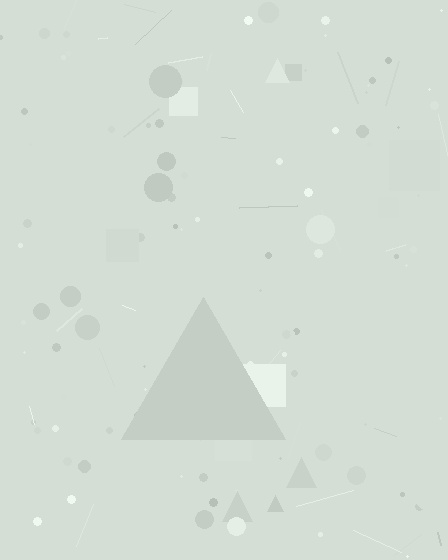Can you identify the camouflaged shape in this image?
The camouflaged shape is a triangle.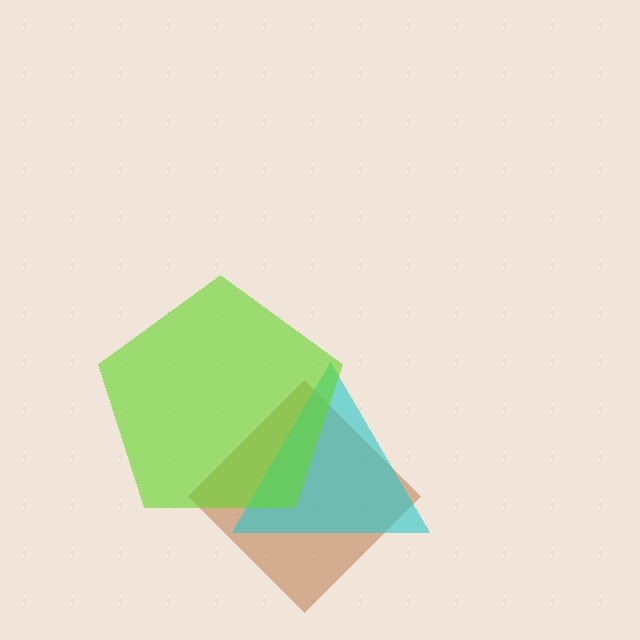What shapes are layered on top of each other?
The layered shapes are: a brown diamond, a cyan triangle, a lime pentagon.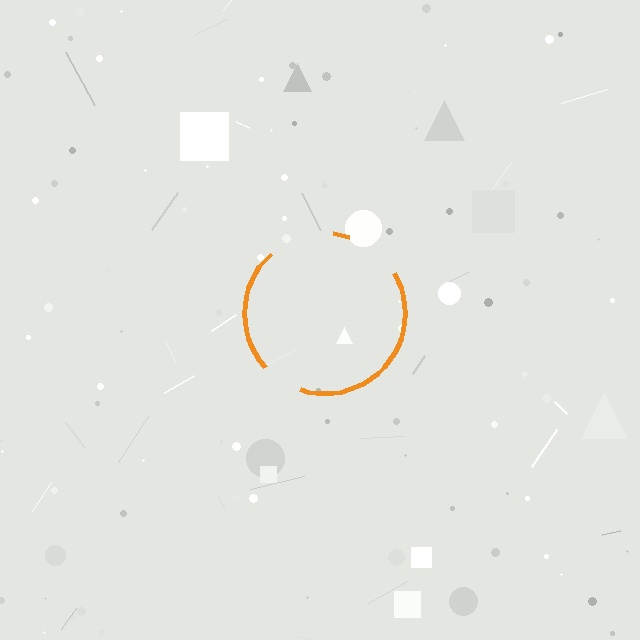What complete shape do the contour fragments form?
The contour fragments form a circle.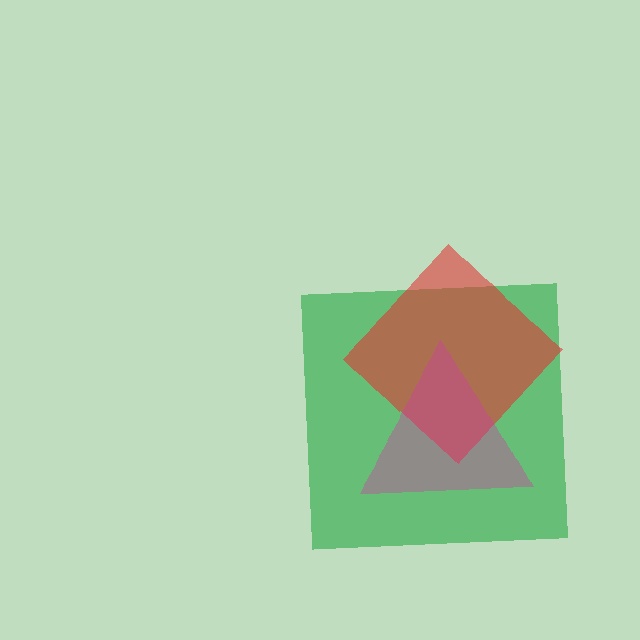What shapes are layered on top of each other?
The layered shapes are: a green square, a red diamond, a magenta triangle.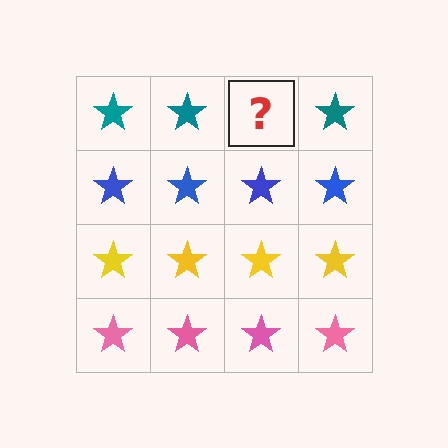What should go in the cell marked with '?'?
The missing cell should contain a teal star.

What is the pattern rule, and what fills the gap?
The rule is that each row has a consistent color. The gap should be filled with a teal star.